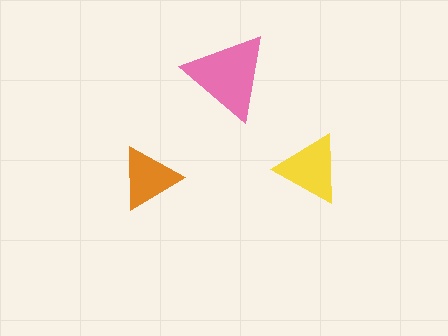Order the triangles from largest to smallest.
the pink one, the yellow one, the orange one.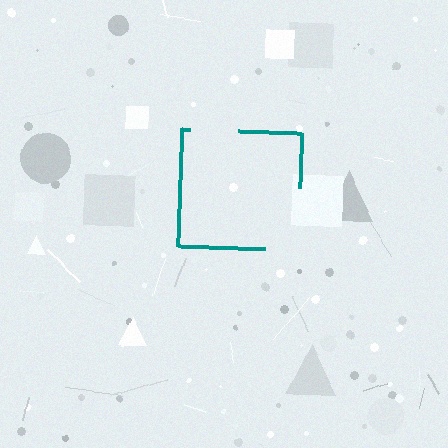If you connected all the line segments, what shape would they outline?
They would outline a square.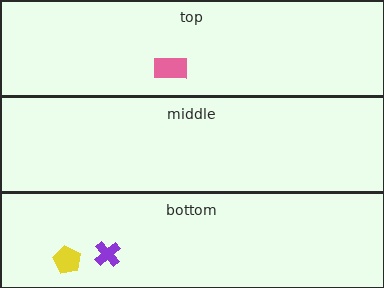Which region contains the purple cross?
The bottom region.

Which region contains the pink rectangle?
The top region.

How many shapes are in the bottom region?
2.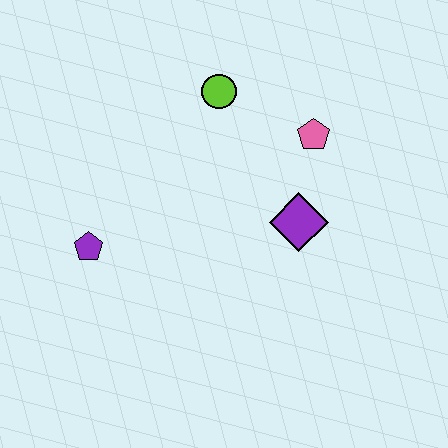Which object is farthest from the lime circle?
The purple pentagon is farthest from the lime circle.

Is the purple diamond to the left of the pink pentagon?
Yes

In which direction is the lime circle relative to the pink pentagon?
The lime circle is to the left of the pink pentagon.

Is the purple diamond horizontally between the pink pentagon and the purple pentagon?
Yes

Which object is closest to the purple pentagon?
The lime circle is closest to the purple pentagon.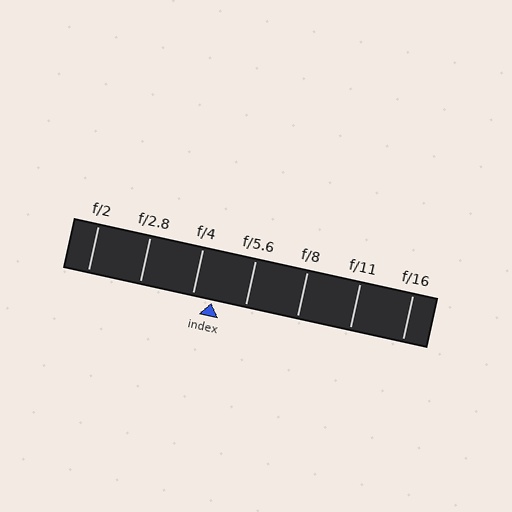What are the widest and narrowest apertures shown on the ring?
The widest aperture shown is f/2 and the narrowest is f/16.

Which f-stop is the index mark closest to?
The index mark is closest to f/4.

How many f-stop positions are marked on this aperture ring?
There are 7 f-stop positions marked.